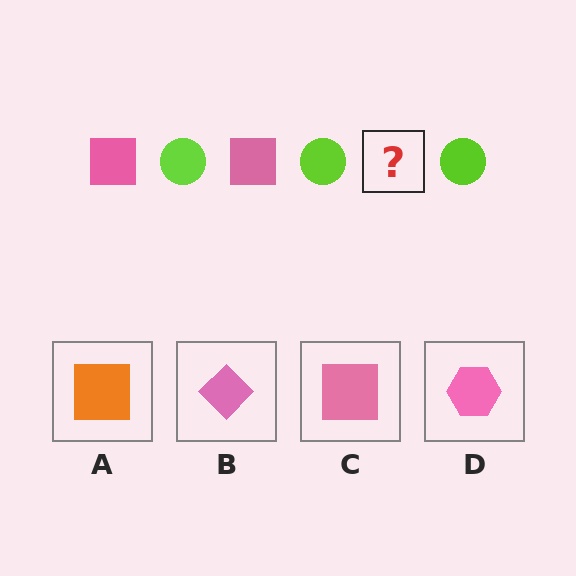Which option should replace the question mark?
Option C.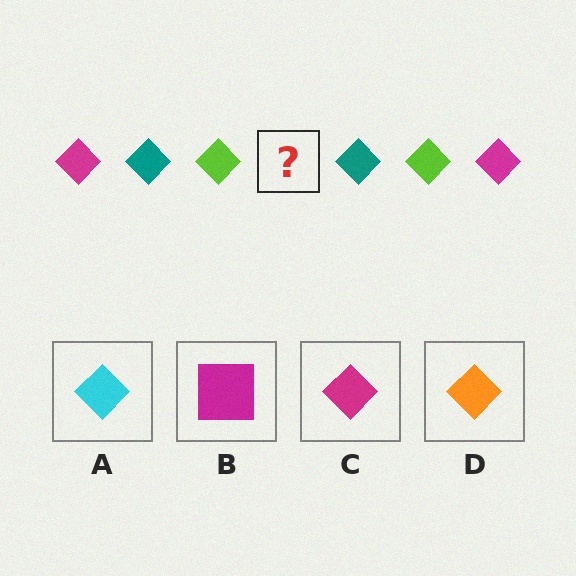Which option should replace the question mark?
Option C.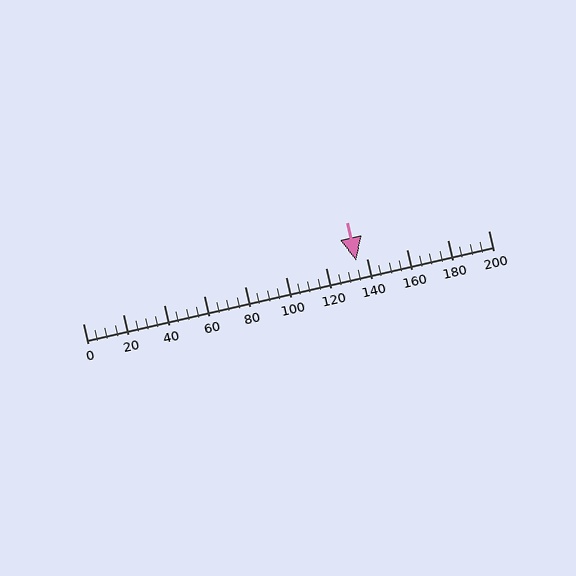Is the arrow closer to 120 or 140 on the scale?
The arrow is closer to 140.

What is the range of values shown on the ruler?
The ruler shows values from 0 to 200.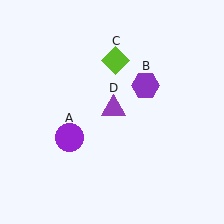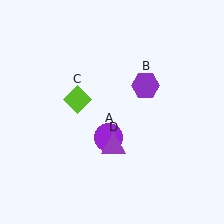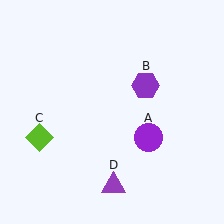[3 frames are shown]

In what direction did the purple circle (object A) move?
The purple circle (object A) moved right.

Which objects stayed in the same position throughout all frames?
Purple hexagon (object B) remained stationary.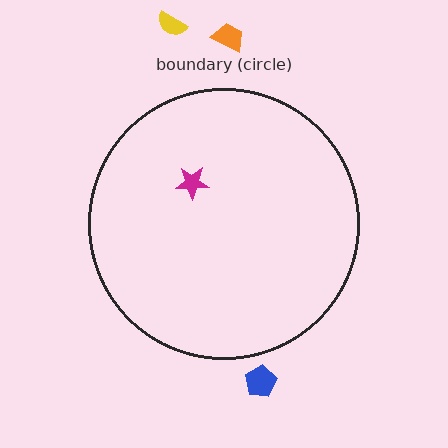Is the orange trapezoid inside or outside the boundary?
Outside.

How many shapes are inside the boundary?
1 inside, 3 outside.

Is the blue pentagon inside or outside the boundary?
Outside.